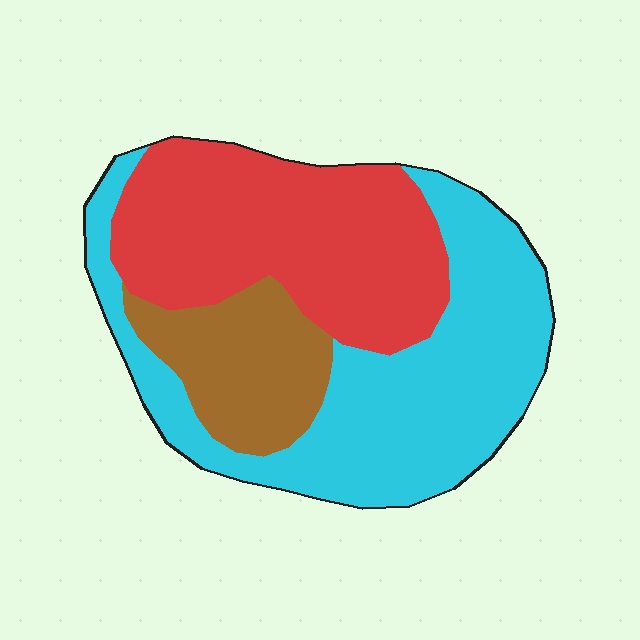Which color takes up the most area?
Cyan, at roughly 45%.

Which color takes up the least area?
Brown, at roughly 15%.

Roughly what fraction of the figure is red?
Red covers about 40% of the figure.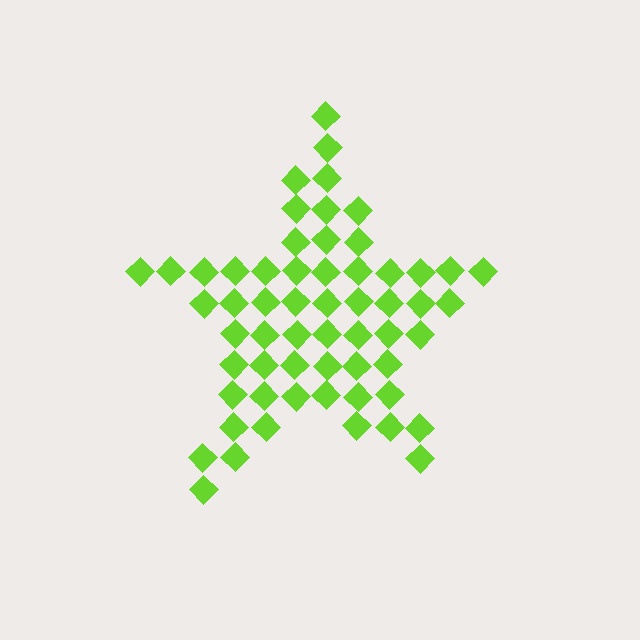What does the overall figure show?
The overall figure shows a star.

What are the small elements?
The small elements are diamonds.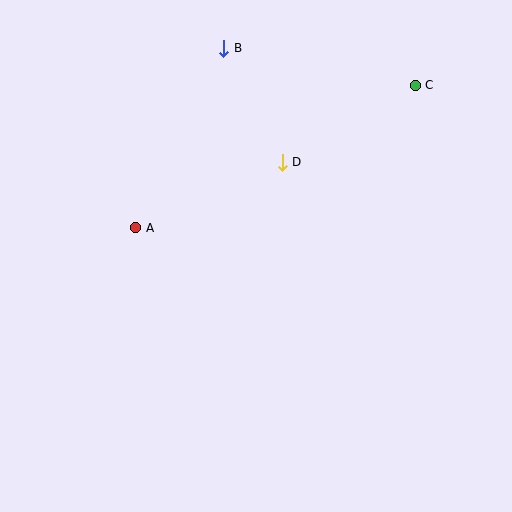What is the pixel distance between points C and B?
The distance between C and B is 195 pixels.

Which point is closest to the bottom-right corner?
Point D is closest to the bottom-right corner.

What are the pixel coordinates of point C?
Point C is at (415, 85).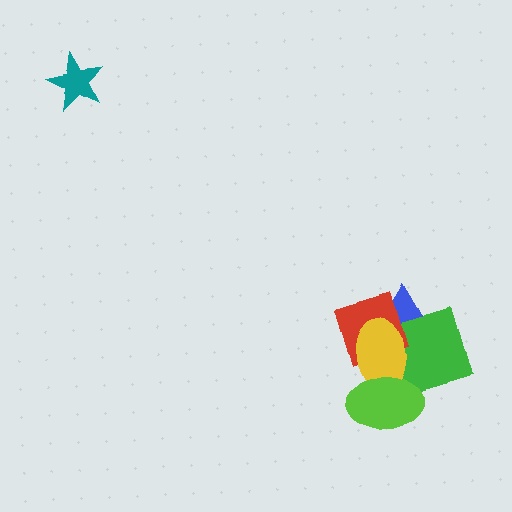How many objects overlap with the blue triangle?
3 objects overlap with the blue triangle.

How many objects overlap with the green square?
4 objects overlap with the green square.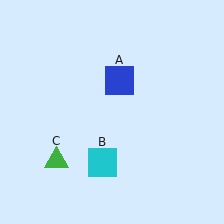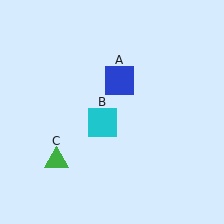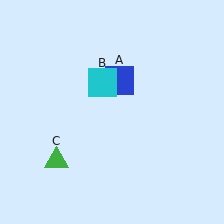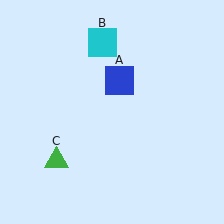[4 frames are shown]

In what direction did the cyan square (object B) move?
The cyan square (object B) moved up.